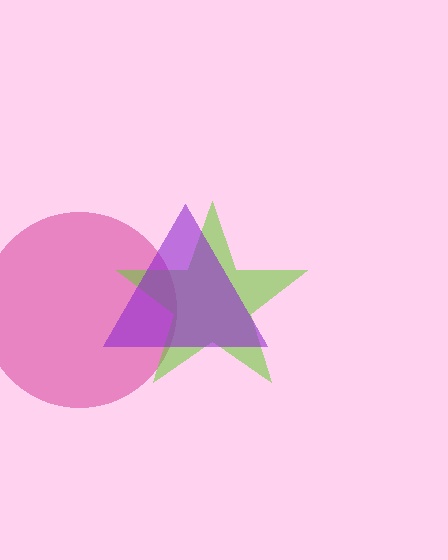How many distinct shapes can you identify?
There are 3 distinct shapes: a magenta circle, a lime star, a purple triangle.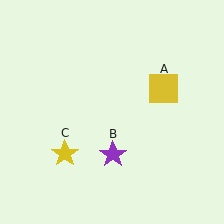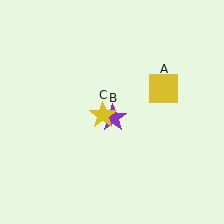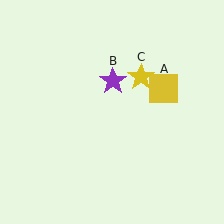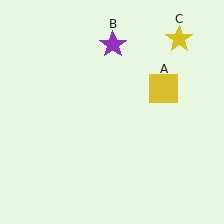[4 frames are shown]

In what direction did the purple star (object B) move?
The purple star (object B) moved up.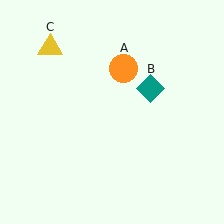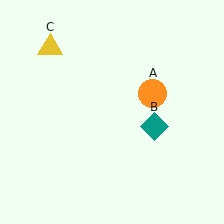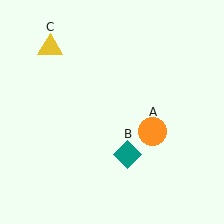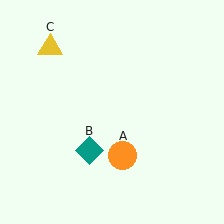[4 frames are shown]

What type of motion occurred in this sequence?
The orange circle (object A), teal diamond (object B) rotated clockwise around the center of the scene.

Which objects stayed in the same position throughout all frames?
Yellow triangle (object C) remained stationary.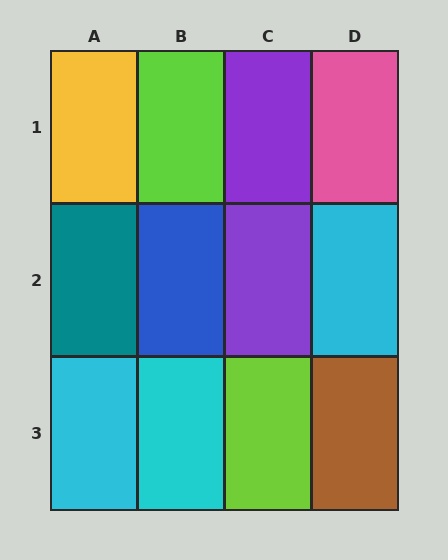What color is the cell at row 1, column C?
Purple.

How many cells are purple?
2 cells are purple.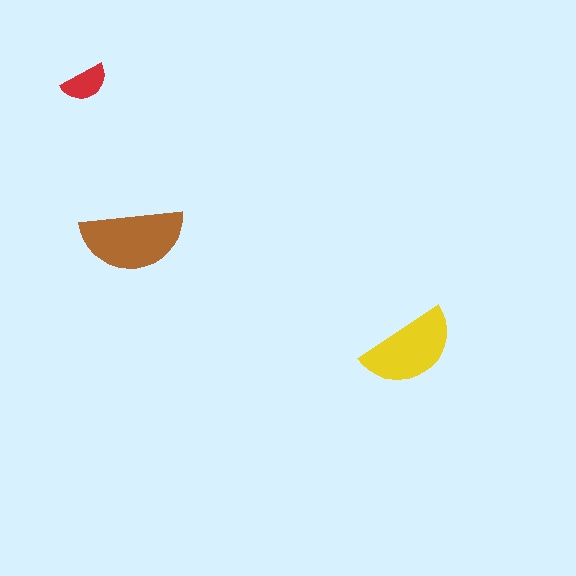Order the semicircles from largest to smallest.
the brown one, the yellow one, the red one.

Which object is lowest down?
The yellow semicircle is bottommost.